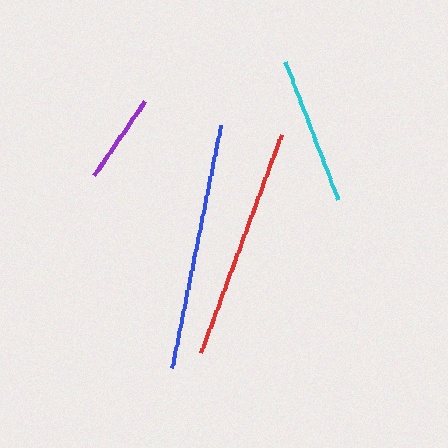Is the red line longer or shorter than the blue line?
The blue line is longer than the red line.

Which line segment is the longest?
The blue line is the longest at approximately 248 pixels.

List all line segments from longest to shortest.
From longest to shortest: blue, red, cyan, purple.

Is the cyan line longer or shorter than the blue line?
The blue line is longer than the cyan line.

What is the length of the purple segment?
The purple segment is approximately 89 pixels long.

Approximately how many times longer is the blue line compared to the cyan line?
The blue line is approximately 1.7 times the length of the cyan line.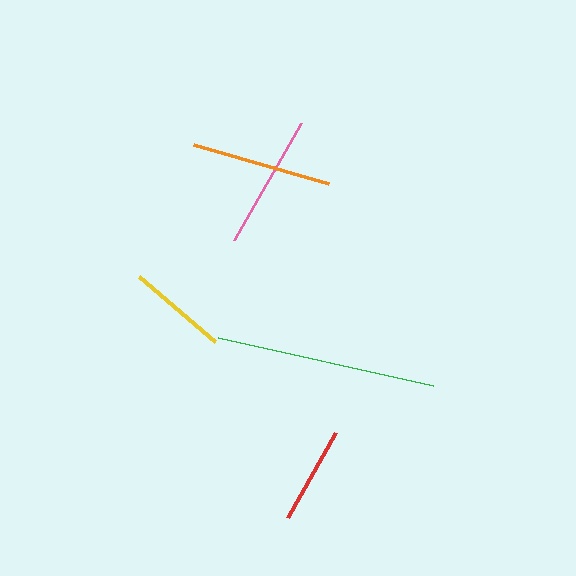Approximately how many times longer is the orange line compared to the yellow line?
The orange line is approximately 1.4 times the length of the yellow line.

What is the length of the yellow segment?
The yellow segment is approximately 99 pixels long.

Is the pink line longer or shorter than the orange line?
The orange line is longer than the pink line.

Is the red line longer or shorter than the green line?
The green line is longer than the red line.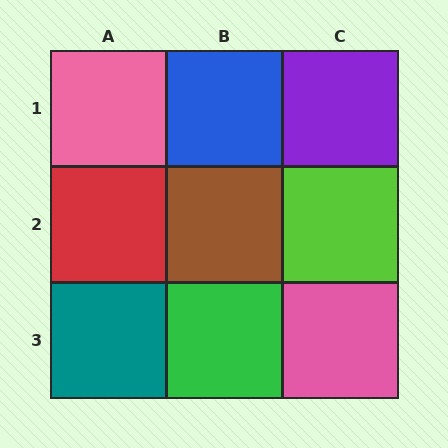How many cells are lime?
1 cell is lime.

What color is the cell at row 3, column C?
Pink.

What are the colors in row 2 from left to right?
Red, brown, lime.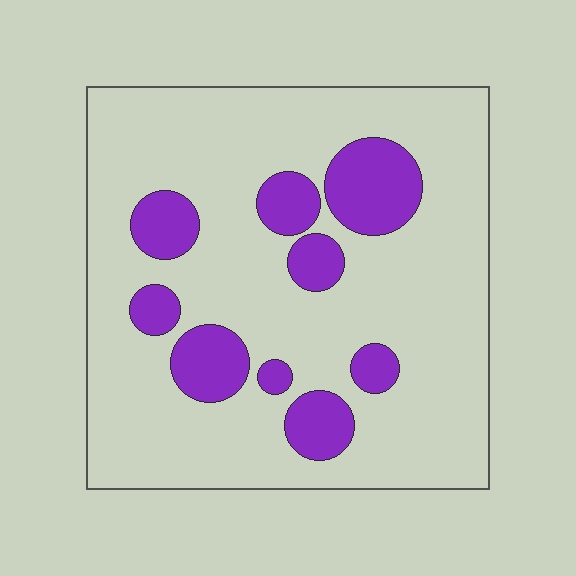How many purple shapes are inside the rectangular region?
9.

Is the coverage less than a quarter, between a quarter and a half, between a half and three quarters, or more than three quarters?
Less than a quarter.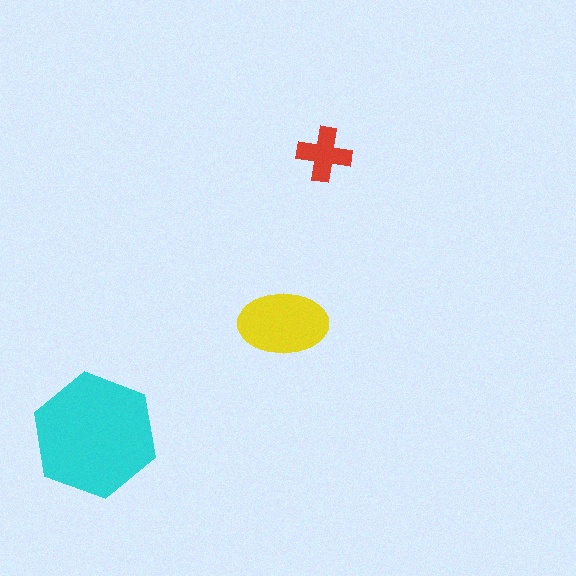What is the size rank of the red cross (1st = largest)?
3rd.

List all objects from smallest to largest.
The red cross, the yellow ellipse, the cyan hexagon.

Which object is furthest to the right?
The red cross is rightmost.